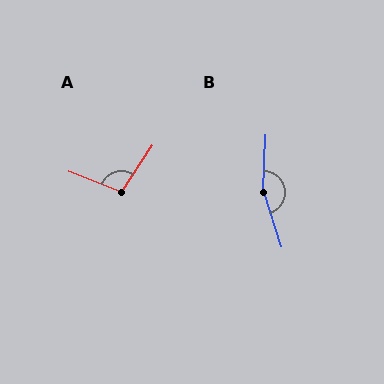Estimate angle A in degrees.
Approximately 102 degrees.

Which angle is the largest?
B, at approximately 160 degrees.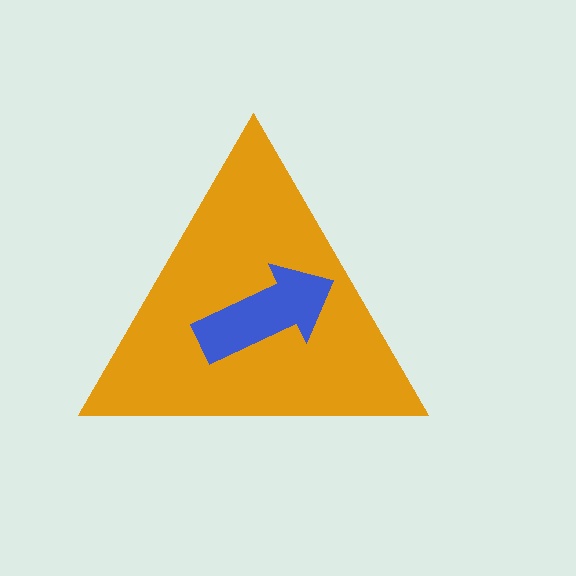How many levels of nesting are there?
2.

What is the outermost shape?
The orange triangle.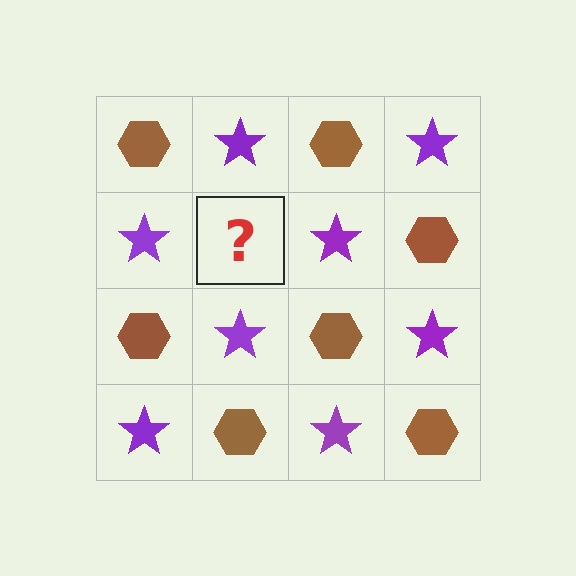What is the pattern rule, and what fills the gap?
The rule is that it alternates brown hexagon and purple star in a checkerboard pattern. The gap should be filled with a brown hexagon.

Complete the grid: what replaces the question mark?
The question mark should be replaced with a brown hexagon.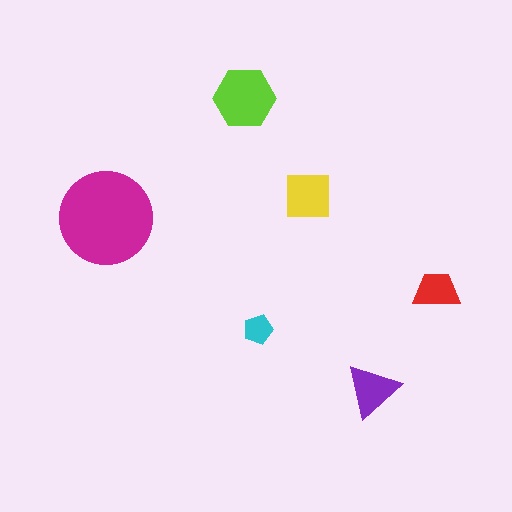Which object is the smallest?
The cyan pentagon.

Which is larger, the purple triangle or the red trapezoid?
The purple triangle.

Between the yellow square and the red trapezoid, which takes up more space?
The yellow square.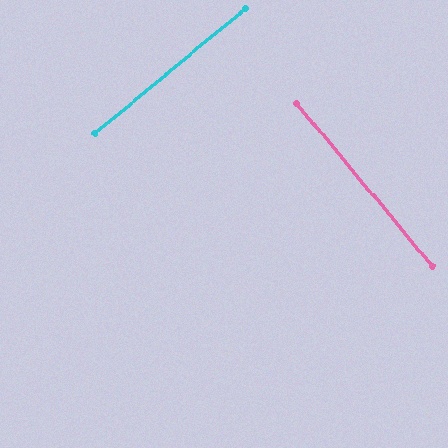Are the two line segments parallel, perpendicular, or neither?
Perpendicular — they meet at approximately 90°.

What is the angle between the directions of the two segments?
Approximately 90 degrees.